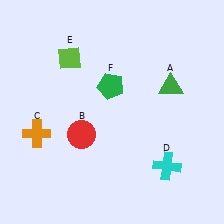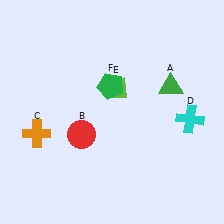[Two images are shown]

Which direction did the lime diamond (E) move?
The lime diamond (E) moved right.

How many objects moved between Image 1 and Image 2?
2 objects moved between the two images.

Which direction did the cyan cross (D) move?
The cyan cross (D) moved up.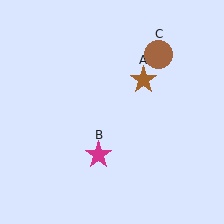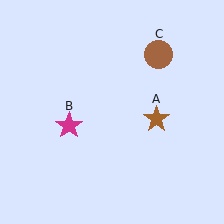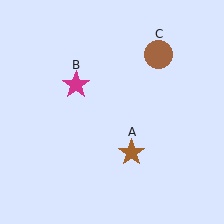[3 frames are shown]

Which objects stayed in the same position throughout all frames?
Brown circle (object C) remained stationary.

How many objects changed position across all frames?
2 objects changed position: brown star (object A), magenta star (object B).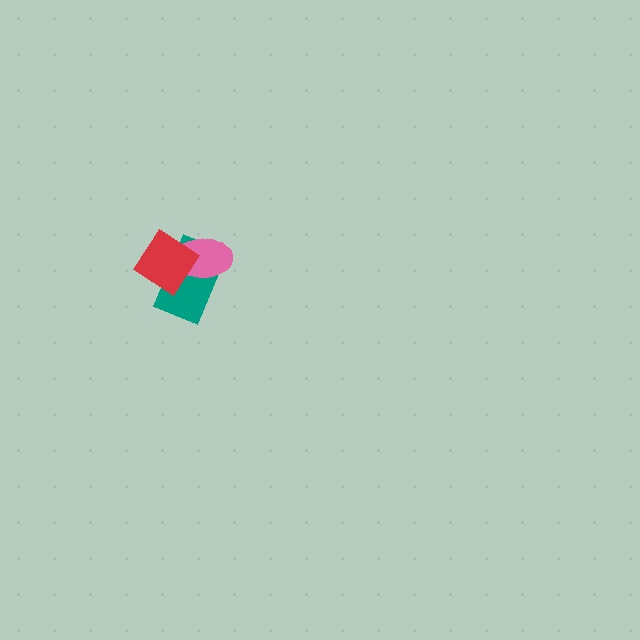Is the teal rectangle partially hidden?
Yes, it is partially covered by another shape.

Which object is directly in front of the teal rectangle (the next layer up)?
The pink ellipse is directly in front of the teal rectangle.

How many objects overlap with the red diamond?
2 objects overlap with the red diamond.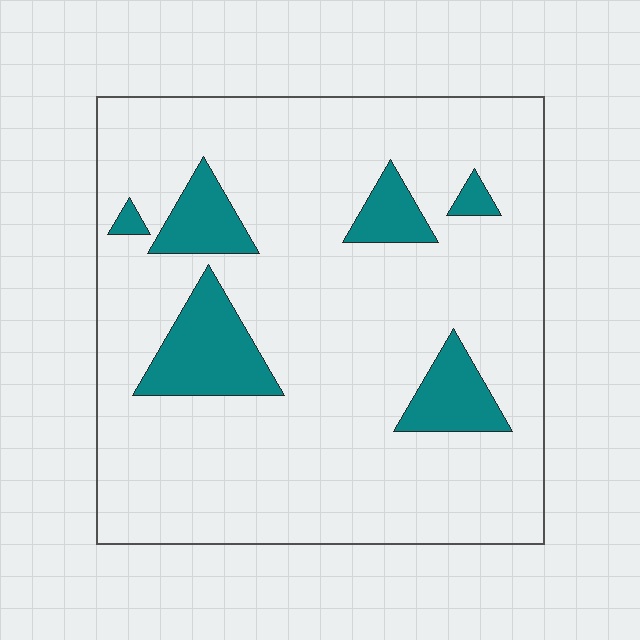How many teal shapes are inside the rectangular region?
6.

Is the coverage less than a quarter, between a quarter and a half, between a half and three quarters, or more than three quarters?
Less than a quarter.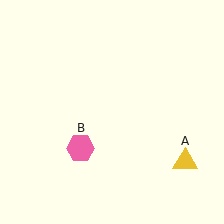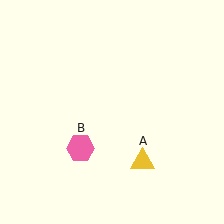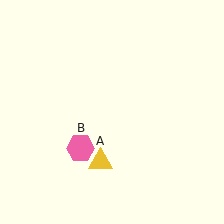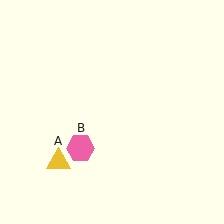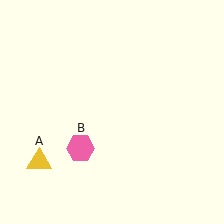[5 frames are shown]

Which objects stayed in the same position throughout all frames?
Pink hexagon (object B) remained stationary.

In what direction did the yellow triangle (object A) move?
The yellow triangle (object A) moved left.